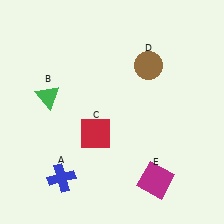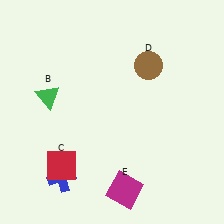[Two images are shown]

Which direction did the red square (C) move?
The red square (C) moved left.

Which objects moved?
The objects that moved are: the red square (C), the magenta square (E).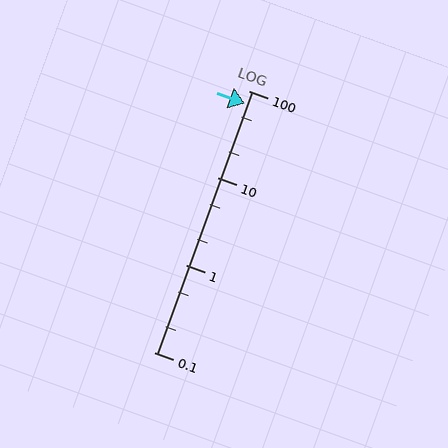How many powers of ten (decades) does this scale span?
The scale spans 3 decades, from 0.1 to 100.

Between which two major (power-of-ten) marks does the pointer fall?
The pointer is between 10 and 100.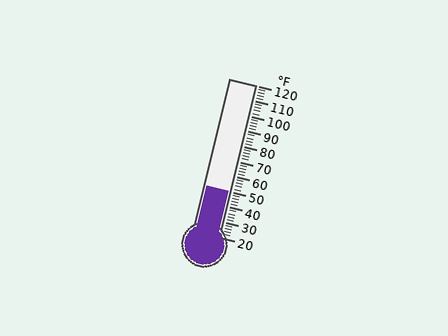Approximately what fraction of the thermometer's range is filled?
The thermometer is filled to approximately 30% of its range.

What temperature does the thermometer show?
The thermometer shows approximately 50°F.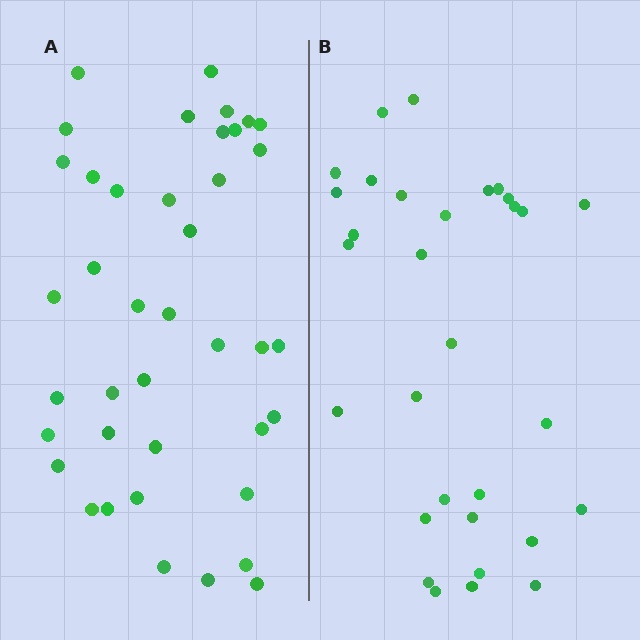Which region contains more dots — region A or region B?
Region A (the left region) has more dots.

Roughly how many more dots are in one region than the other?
Region A has roughly 8 or so more dots than region B.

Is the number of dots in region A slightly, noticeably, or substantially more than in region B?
Region A has noticeably more, but not dramatically so. The ratio is roughly 1.3 to 1.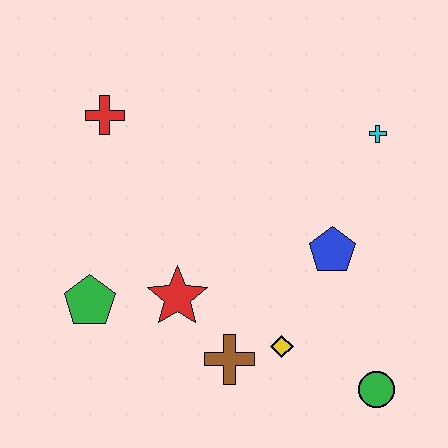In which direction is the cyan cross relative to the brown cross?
The cyan cross is above the brown cross.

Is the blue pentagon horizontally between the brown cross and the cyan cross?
Yes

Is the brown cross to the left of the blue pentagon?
Yes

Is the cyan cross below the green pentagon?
No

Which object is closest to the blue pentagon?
The yellow diamond is closest to the blue pentagon.